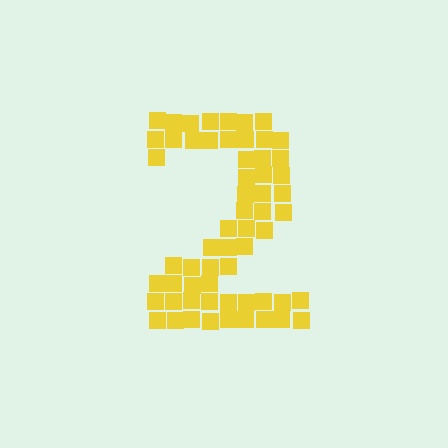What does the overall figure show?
The overall figure shows the digit 2.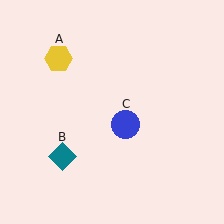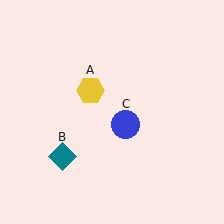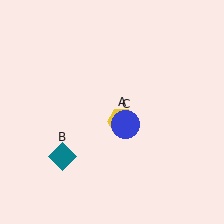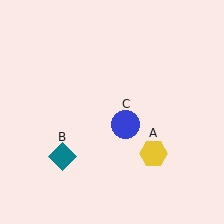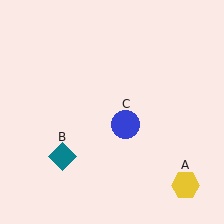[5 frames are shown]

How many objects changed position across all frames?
1 object changed position: yellow hexagon (object A).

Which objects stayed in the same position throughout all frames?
Teal diamond (object B) and blue circle (object C) remained stationary.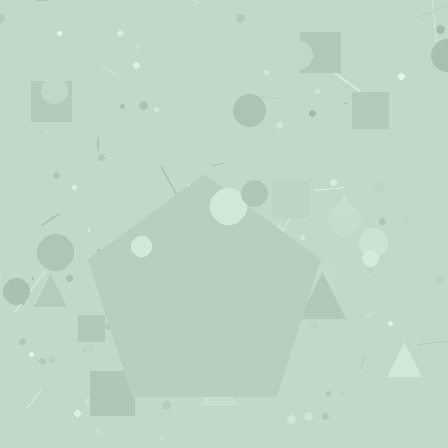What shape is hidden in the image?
A pentagon is hidden in the image.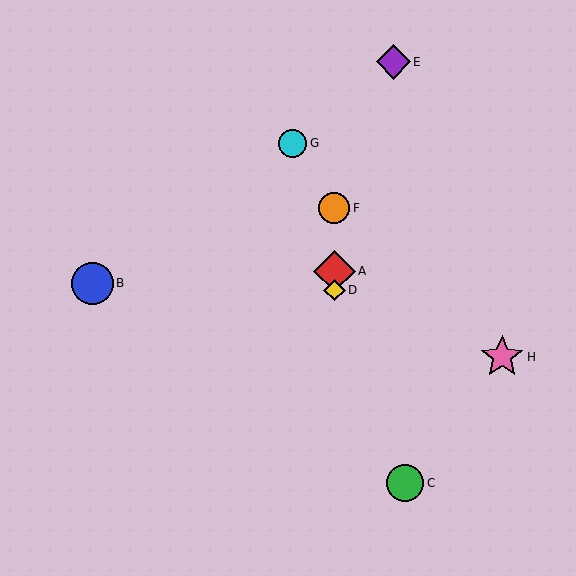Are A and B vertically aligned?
No, A is at x≈334 and B is at x≈92.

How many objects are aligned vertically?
3 objects (A, D, F) are aligned vertically.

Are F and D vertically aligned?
Yes, both are at x≈334.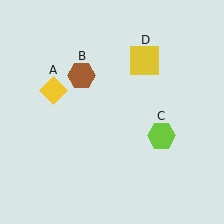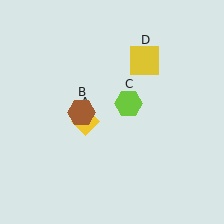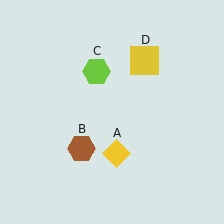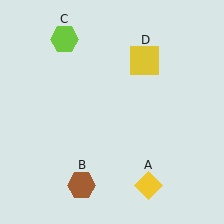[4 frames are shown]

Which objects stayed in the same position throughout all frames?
Yellow square (object D) remained stationary.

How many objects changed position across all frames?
3 objects changed position: yellow diamond (object A), brown hexagon (object B), lime hexagon (object C).